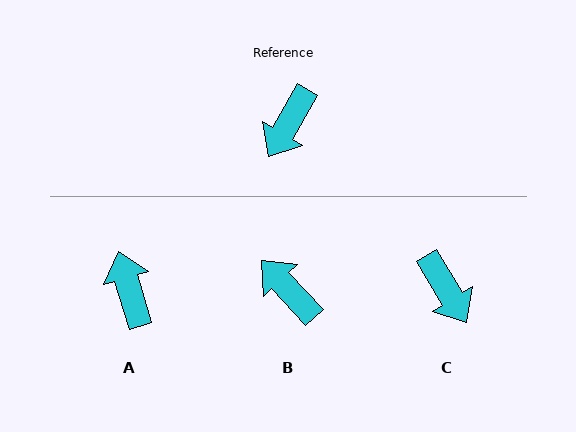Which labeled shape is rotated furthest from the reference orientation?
A, about 133 degrees away.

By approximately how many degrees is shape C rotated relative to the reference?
Approximately 62 degrees counter-clockwise.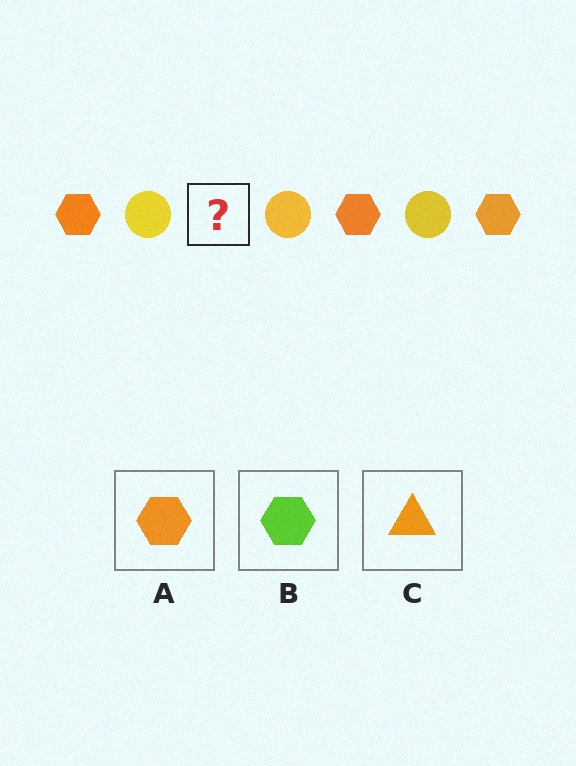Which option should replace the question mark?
Option A.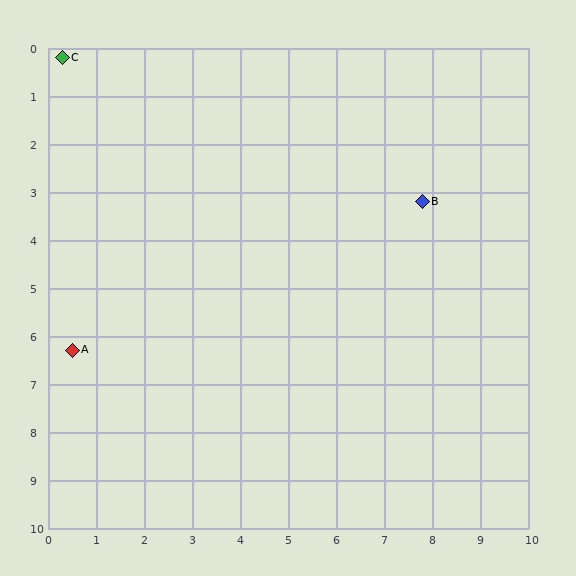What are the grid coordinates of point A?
Point A is at approximately (0.5, 6.3).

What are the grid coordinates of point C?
Point C is at approximately (0.3, 0.2).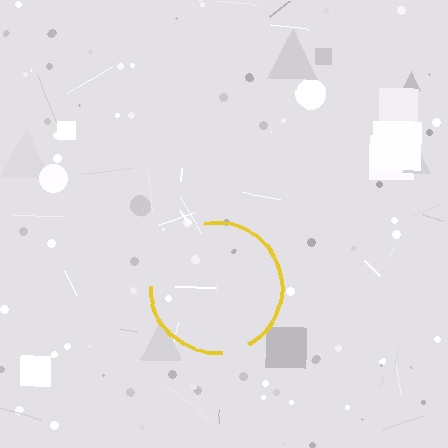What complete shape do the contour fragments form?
The contour fragments form a circle.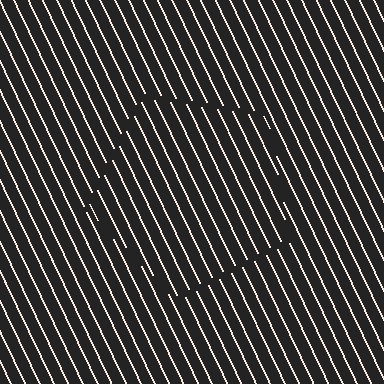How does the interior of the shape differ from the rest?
The interior of the shape contains the same grating, shifted by half a period — the contour is defined by the phase discontinuity where line-ends from the inner and outer gratings abut.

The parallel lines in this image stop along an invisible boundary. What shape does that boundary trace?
An illusory pentagon. The interior of the shape contains the same grating, shifted by half a period — the contour is defined by the phase discontinuity where line-ends from the inner and outer gratings abut.